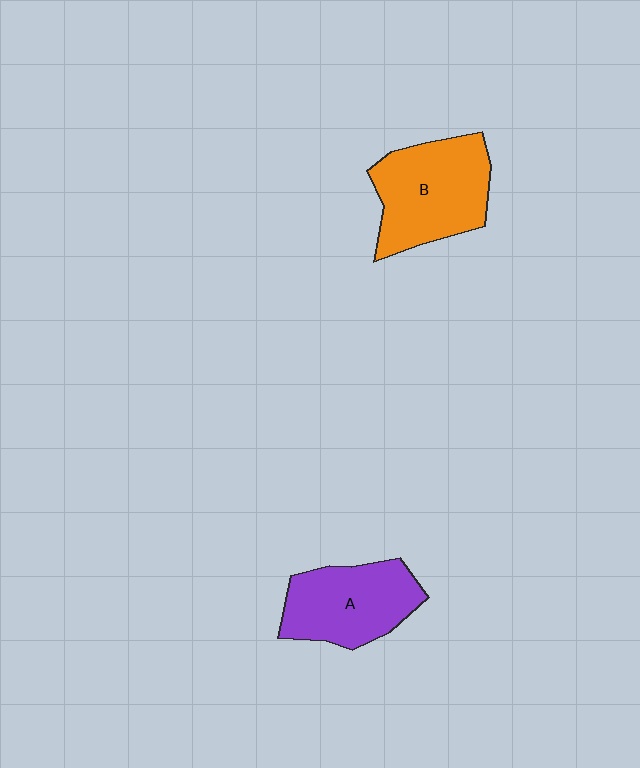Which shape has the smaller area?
Shape A (purple).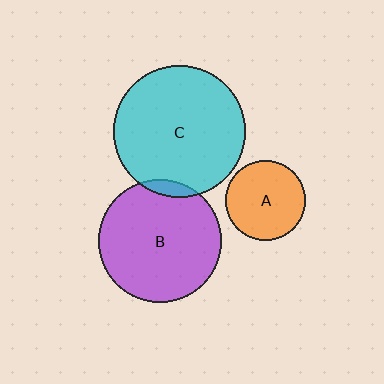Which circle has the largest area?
Circle C (cyan).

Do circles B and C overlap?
Yes.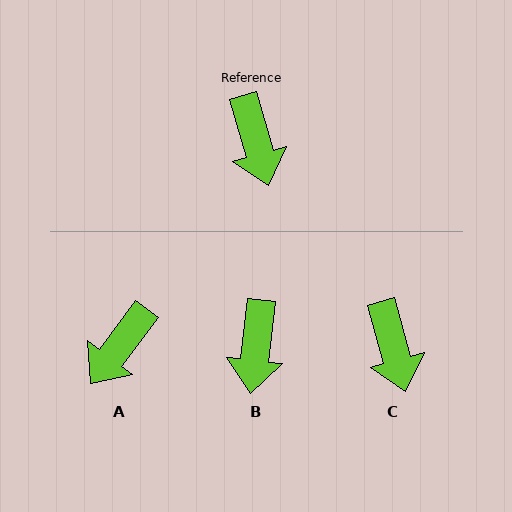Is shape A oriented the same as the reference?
No, it is off by about 53 degrees.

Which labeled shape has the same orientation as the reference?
C.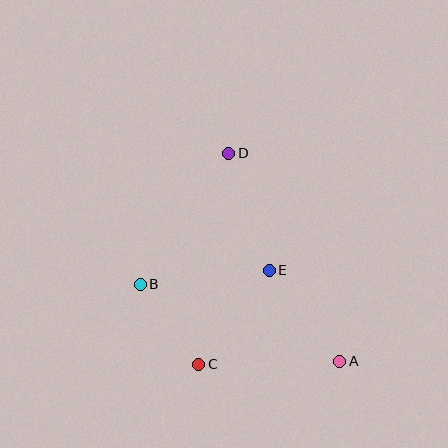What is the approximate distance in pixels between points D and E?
The distance between D and E is approximately 124 pixels.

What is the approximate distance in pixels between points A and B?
The distance between A and B is approximately 214 pixels.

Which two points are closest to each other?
Points B and C are closest to each other.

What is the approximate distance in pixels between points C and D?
The distance between C and D is approximately 213 pixels.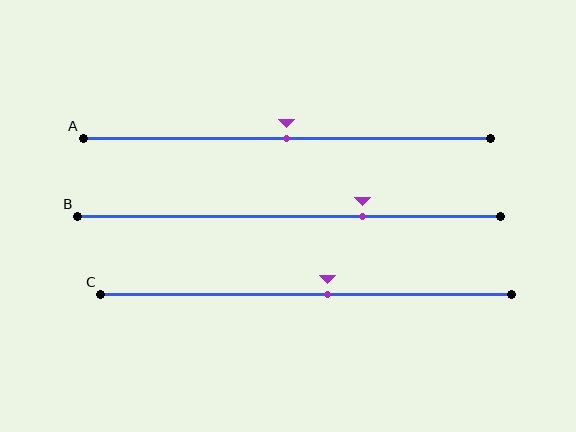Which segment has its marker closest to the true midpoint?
Segment A has its marker closest to the true midpoint.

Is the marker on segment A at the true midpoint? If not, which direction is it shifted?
Yes, the marker on segment A is at the true midpoint.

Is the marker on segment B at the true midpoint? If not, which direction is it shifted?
No, the marker on segment B is shifted to the right by about 17% of the segment length.